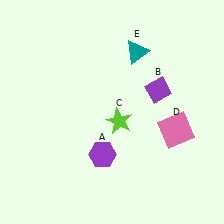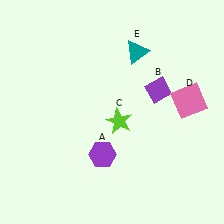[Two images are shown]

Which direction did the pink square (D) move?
The pink square (D) moved up.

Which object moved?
The pink square (D) moved up.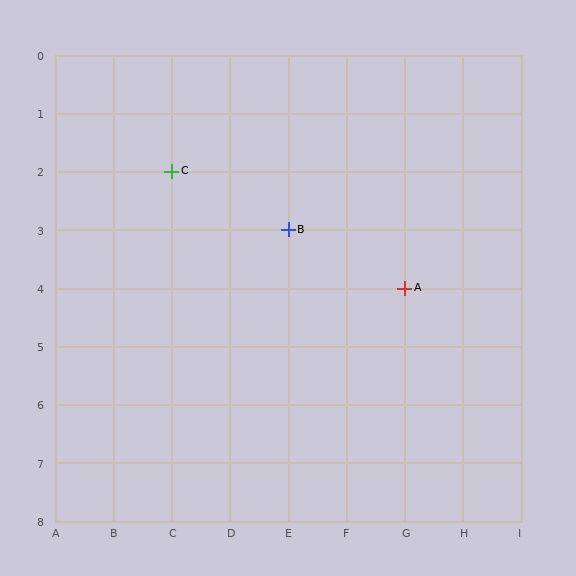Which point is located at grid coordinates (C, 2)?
Point C is at (C, 2).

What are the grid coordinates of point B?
Point B is at grid coordinates (E, 3).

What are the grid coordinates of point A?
Point A is at grid coordinates (G, 4).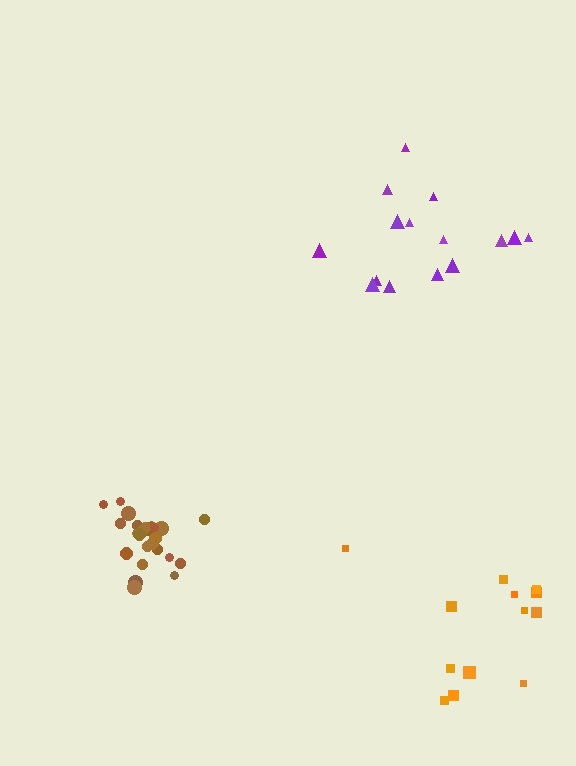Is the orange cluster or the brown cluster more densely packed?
Brown.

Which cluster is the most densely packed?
Brown.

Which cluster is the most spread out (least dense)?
Orange.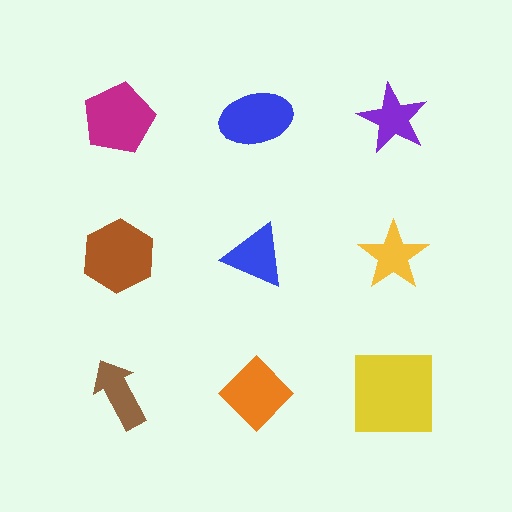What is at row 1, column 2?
A blue ellipse.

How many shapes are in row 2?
3 shapes.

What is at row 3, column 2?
An orange diamond.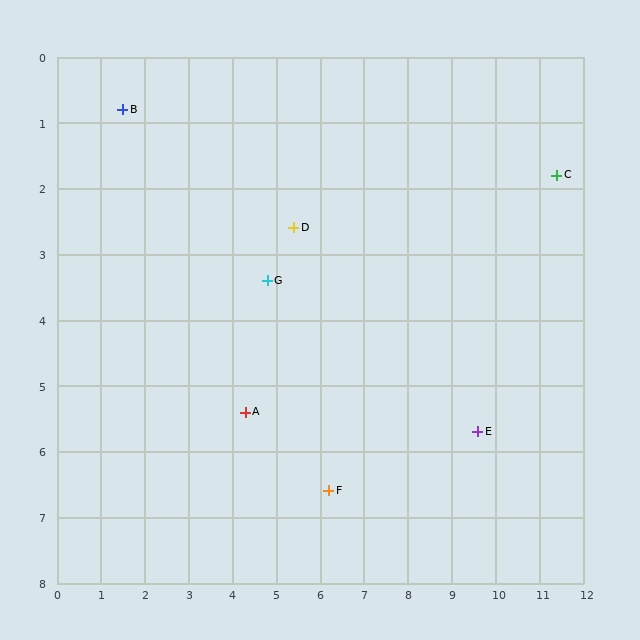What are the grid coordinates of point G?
Point G is at approximately (4.8, 3.4).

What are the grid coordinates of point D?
Point D is at approximately (5.4, 2.6).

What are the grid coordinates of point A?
Point A is at approximately (4.3, 5.4).